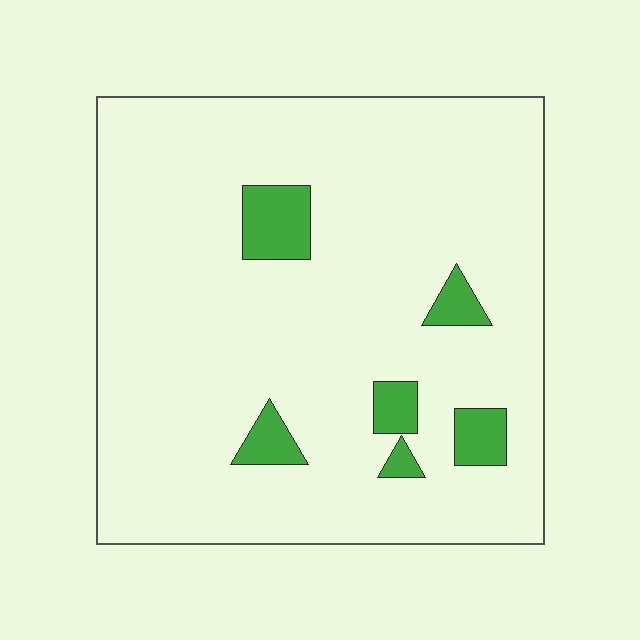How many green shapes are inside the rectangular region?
6.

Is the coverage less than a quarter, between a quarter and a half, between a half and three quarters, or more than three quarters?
Less than a quarter.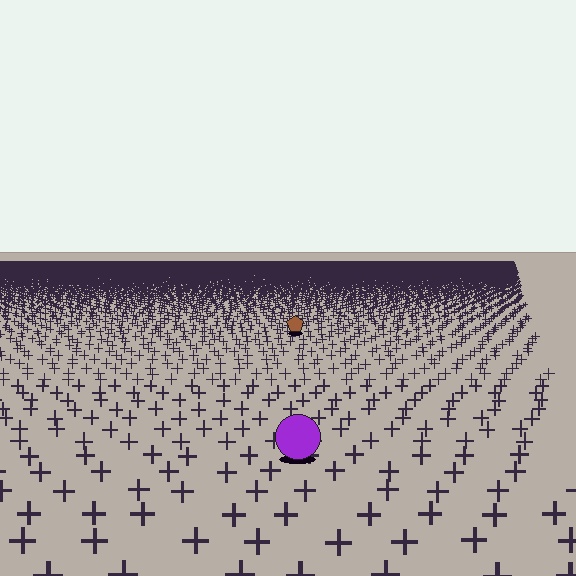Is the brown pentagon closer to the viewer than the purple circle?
No. The purple circle is closer — you can tell from the texture gradient: the ground texture is coarser near it.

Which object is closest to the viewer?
The purple circle is closest. The texture marks near it are larger and more spread out.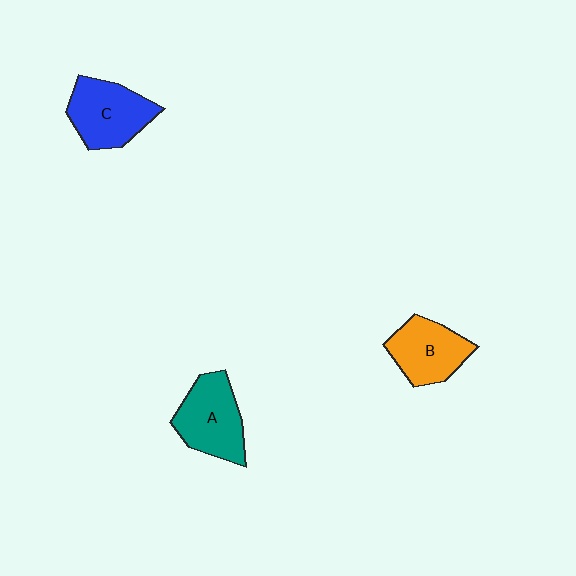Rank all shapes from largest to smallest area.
From largest to smallest: C (blue), A (teal), B (orange).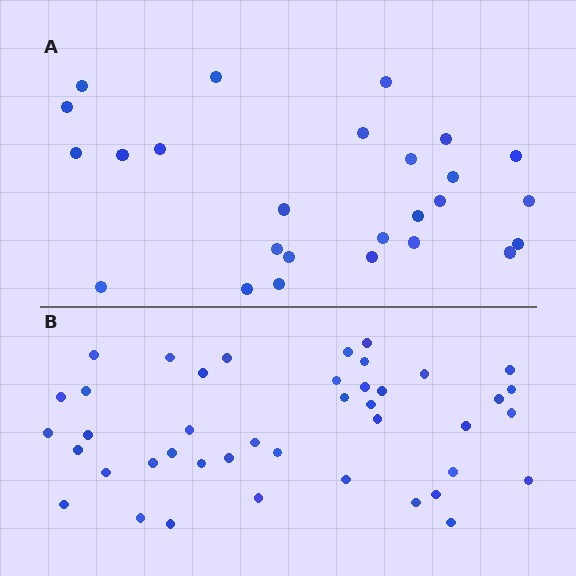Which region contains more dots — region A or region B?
Region B (the bottom region) has more dots.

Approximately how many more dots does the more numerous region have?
Region B has approximately 15 more dots than region A.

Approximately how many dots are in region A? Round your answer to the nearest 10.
About 30 dots. (The exact count is 26, which rounds to 30.)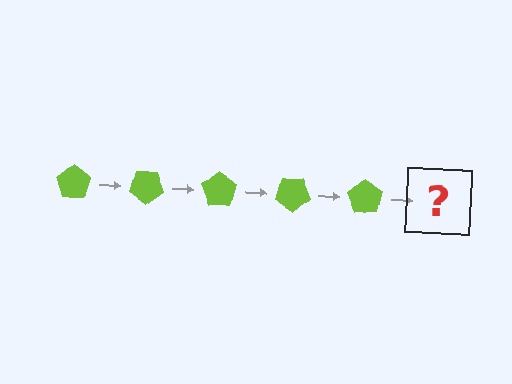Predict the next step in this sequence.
The next step is a lime pentagon rotated 175 degrees.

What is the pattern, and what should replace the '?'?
The pattern is that the pentagon rotates 35 degrees each step. The '?' should be a lime pentagon rotated 175 degrees.